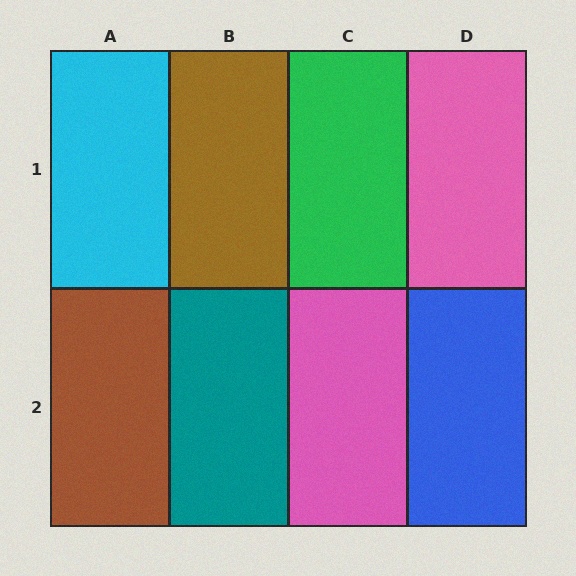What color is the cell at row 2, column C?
Pink.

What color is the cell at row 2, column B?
Teal.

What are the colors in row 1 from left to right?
Cyan, brown, green, pink.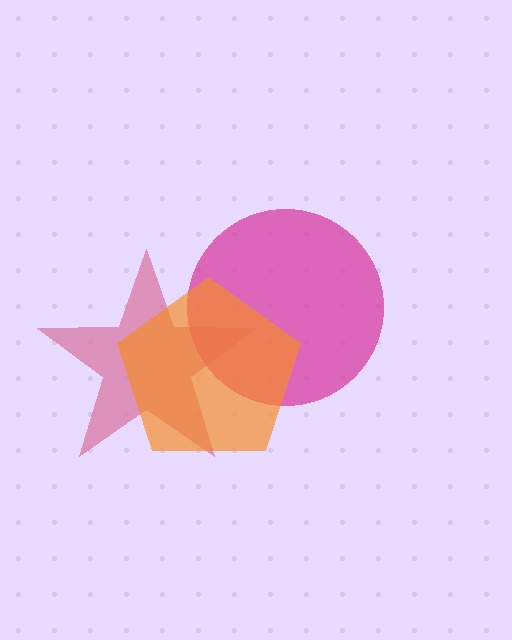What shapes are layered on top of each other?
The layered shapes are: a pink star, a magenta circle, an orange pentagon.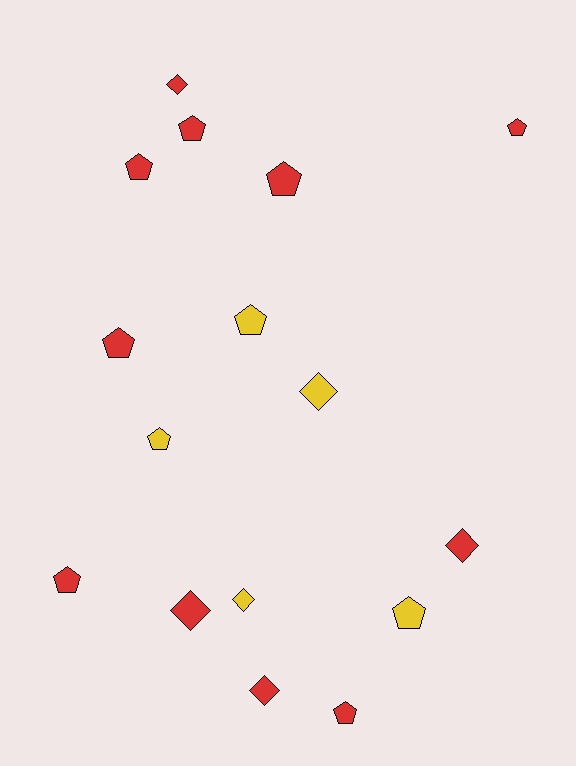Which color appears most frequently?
Red, with 11 objects.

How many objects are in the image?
There are 16 objects.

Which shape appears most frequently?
Pentagon, with 10 objects.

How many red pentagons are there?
There are 7 red pentagons.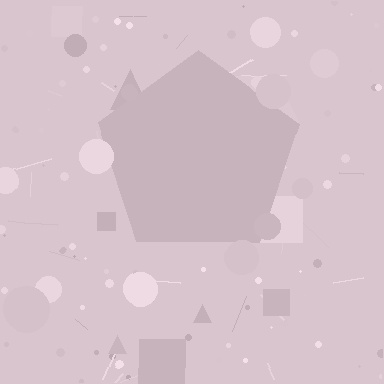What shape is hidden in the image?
A pentagon is hidden in the image.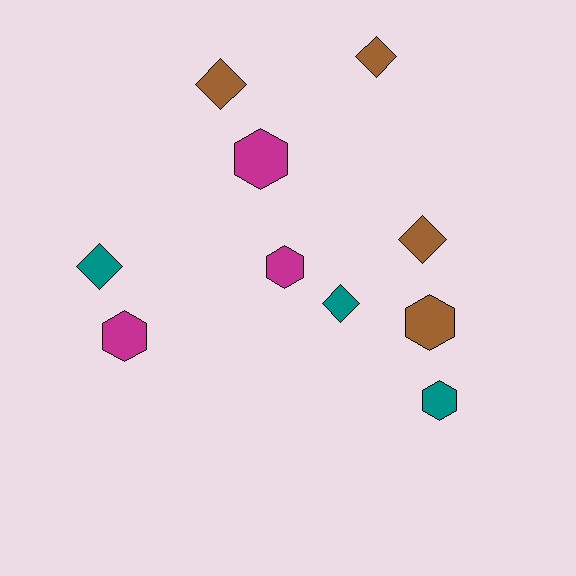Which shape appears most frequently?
Hexagon, with 5 objects.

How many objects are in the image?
There are 10 objects.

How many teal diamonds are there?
There are 2 teal diamonds.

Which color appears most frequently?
Brown, with 4 objects.